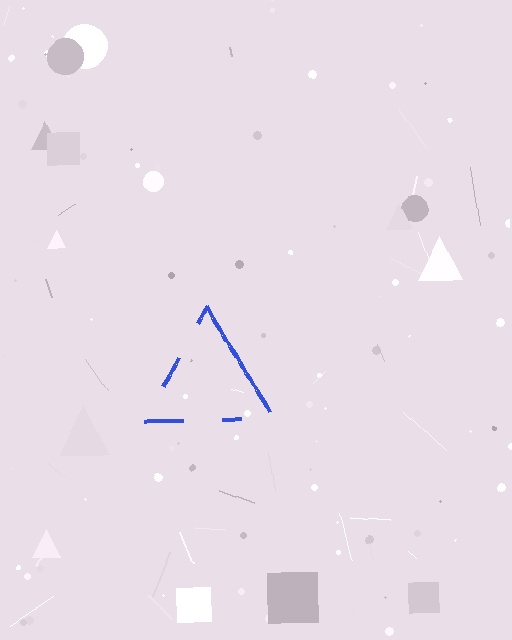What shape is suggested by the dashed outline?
The dashed outline suggests a triangle.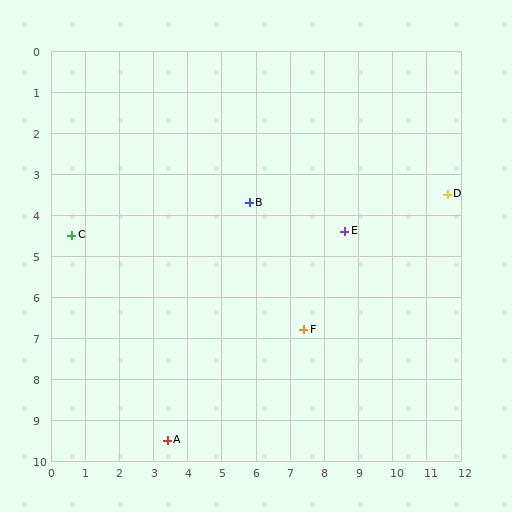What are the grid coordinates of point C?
Point C is at approximately (0.6, 4.5).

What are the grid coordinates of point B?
Point B is at approximately (5.8, 3.7).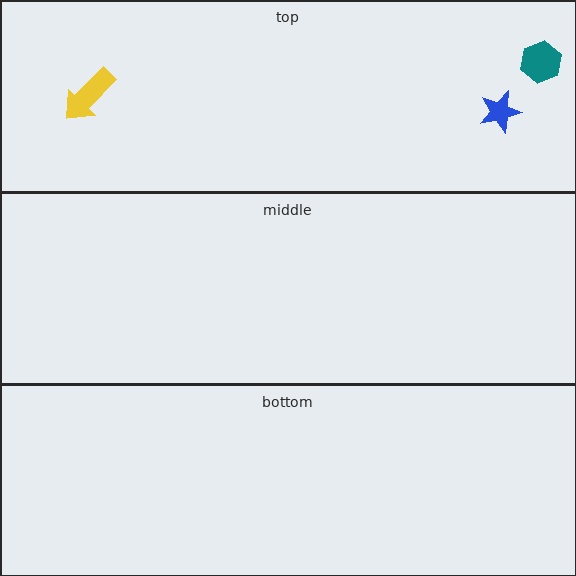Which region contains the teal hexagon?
The top region.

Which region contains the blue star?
The top region.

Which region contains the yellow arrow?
The top region.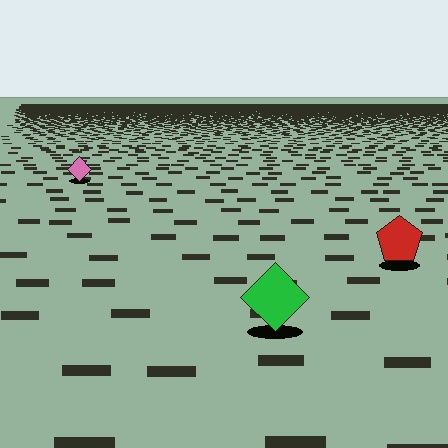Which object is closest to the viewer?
The green diamond is closest. The texture marks near it are larger and more spread out.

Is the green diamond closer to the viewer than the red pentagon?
Yes. The green diamond is closer — you can tell from the texture gradient: the ground texture is coarser near it.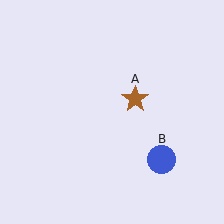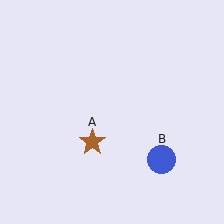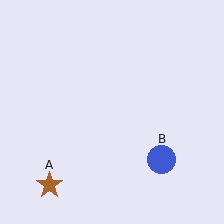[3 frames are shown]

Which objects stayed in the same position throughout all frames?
Blue circle (object B) remained stationary.